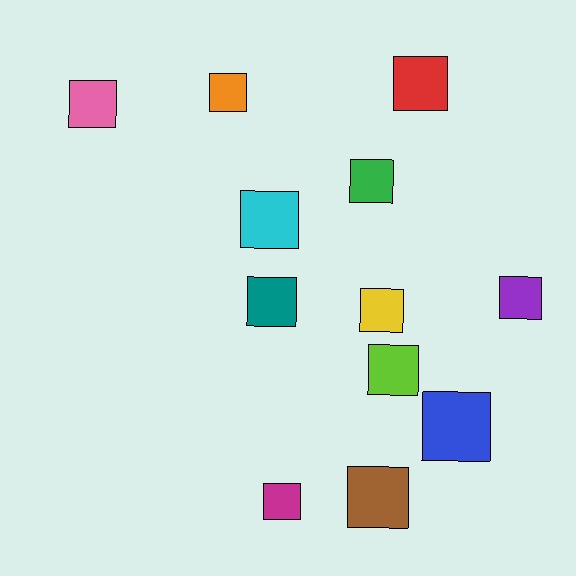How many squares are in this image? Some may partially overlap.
There are 12 squares.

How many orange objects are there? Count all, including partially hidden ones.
There is 1 orange object.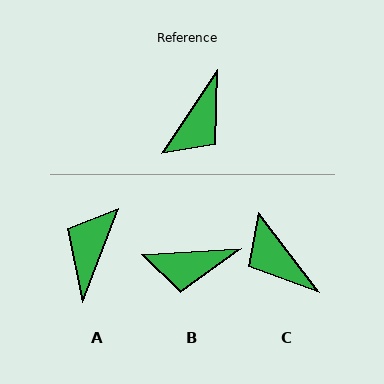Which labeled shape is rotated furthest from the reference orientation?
A, about 167 degrees away.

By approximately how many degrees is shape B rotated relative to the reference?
Approximately 53 degrees clockwise.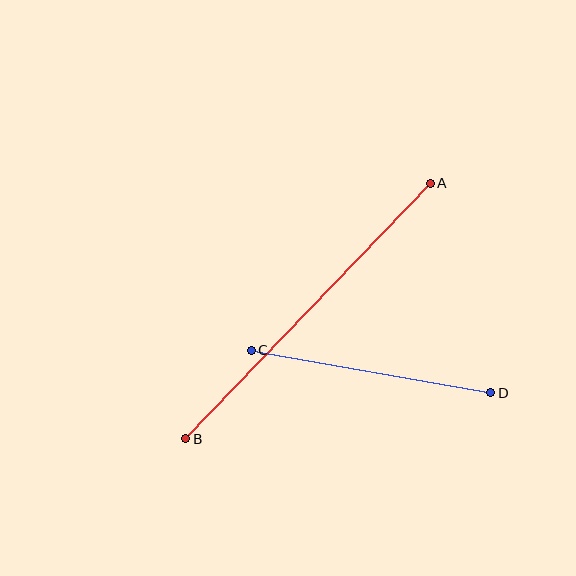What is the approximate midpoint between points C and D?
The midpoint is at approximately (371, 372) pixels.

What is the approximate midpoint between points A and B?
The midpoint is at approximately (308, 311) pixels.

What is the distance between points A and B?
The distance is approximately 354 pixels.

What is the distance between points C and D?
The distance is approximately 243 pixels.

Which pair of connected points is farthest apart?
Points A and B are farthest apart.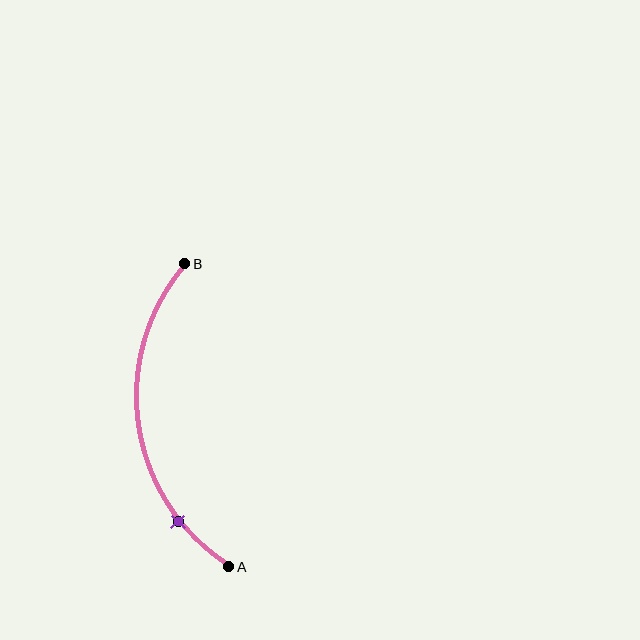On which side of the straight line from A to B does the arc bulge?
The arc bulges to the left of the straight line connecting A and B.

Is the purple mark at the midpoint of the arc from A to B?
No. The purple mark lies on the arc but is closer to endpoint A. The arc midpoint would be at the point on the curve equidistant along the arc from both A and B.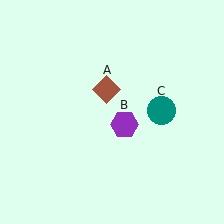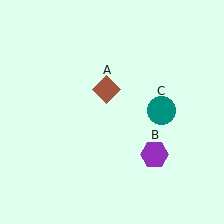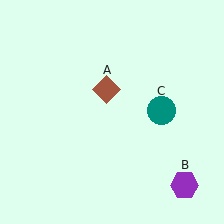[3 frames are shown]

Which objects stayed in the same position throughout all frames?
Brown diamond (object A) and teal circle (object C) remained stationary.